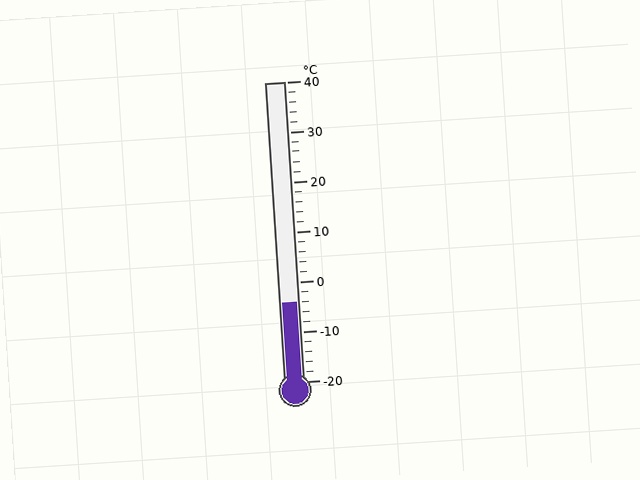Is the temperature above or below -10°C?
The temperature is above -10°C.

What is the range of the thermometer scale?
The thermometer scale ranges from -20°C to 40°C.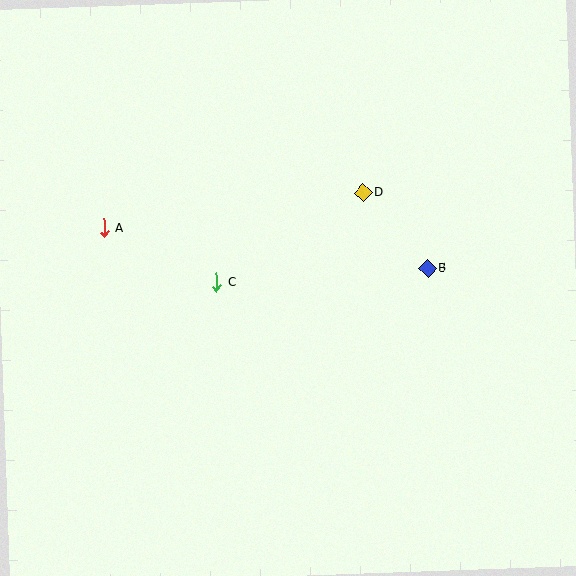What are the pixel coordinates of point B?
Point B is at (428, 268).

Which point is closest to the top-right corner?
Point D is closest to the top-right corner.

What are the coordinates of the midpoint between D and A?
The midpoint between D and A is at (233, 210).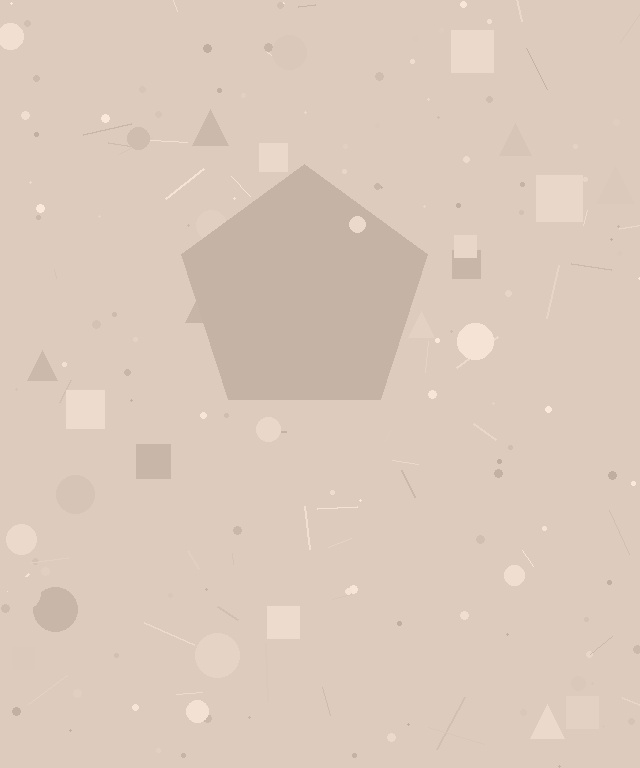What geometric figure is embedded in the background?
A pentagon is embedded in the background.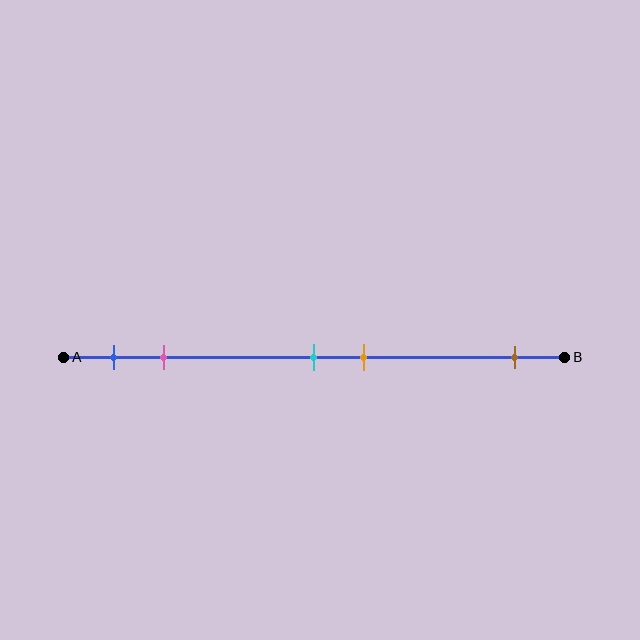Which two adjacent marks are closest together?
The cyan and orange marks are the closest adjacent pair.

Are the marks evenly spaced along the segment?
No, the marks are not evenly spaced.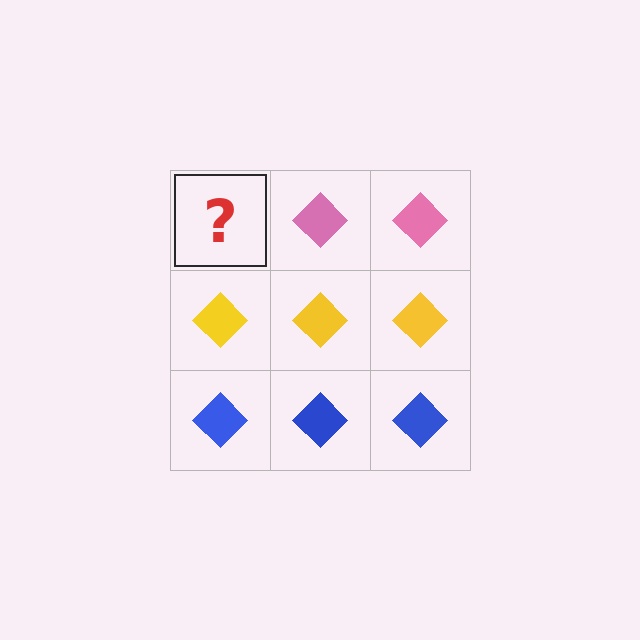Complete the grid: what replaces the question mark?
The question mark should be replaced with a pink diamond.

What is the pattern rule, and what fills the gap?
The rule is that each row has a consistent color. The gap should be filled with a pink diamond.